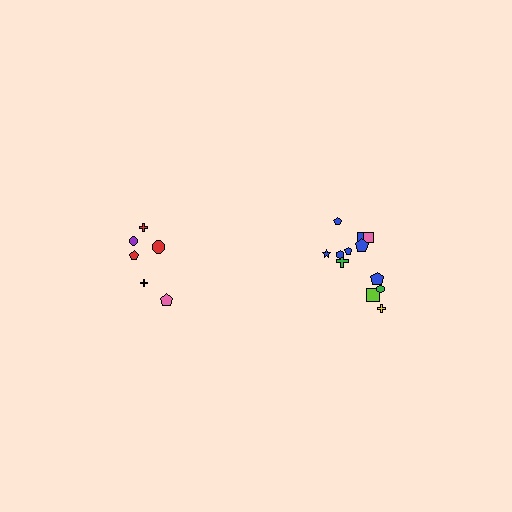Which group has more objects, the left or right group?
The right group.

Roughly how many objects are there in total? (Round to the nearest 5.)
Roughly 20 objects in total.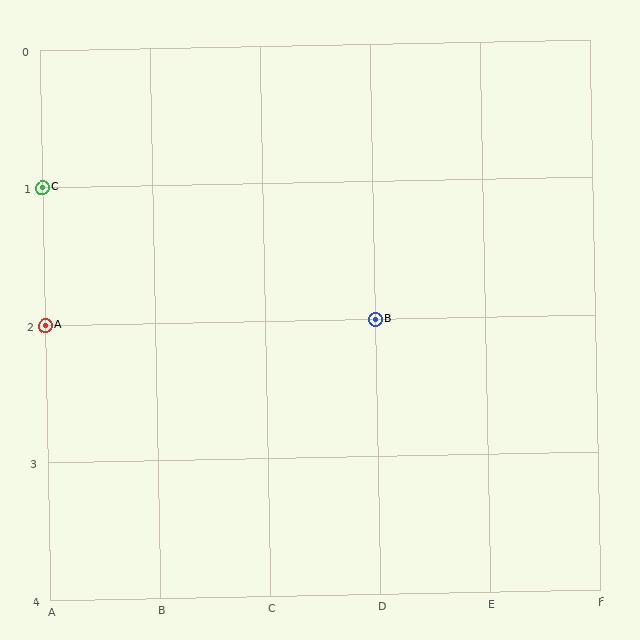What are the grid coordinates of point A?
Point A is at grid coordinates (A, 2).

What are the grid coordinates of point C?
Point C is at grid coordinates (A, 1).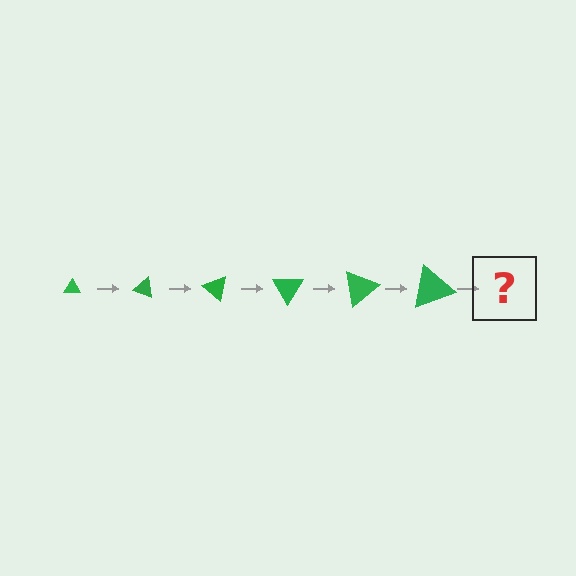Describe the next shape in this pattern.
It should be a triangle, larger than the previous one and rotated 120 degrees from the start.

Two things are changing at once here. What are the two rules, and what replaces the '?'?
The two rules are that the triangle grows larger each step and it rotates 20 degrees each step. The '?' should be a triangle, larger than the previous one and rotated 120 degrees from the start.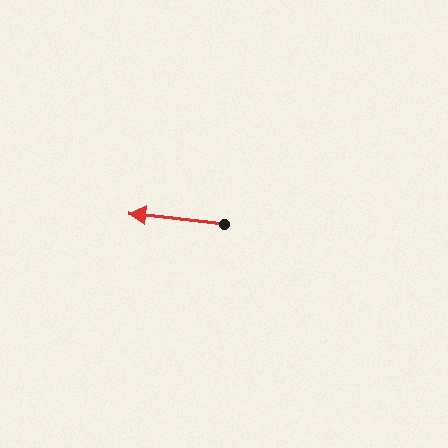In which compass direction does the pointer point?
West.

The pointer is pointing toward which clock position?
Roughly 9 o'clock.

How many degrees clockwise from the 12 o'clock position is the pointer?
Approximately 276 degrees.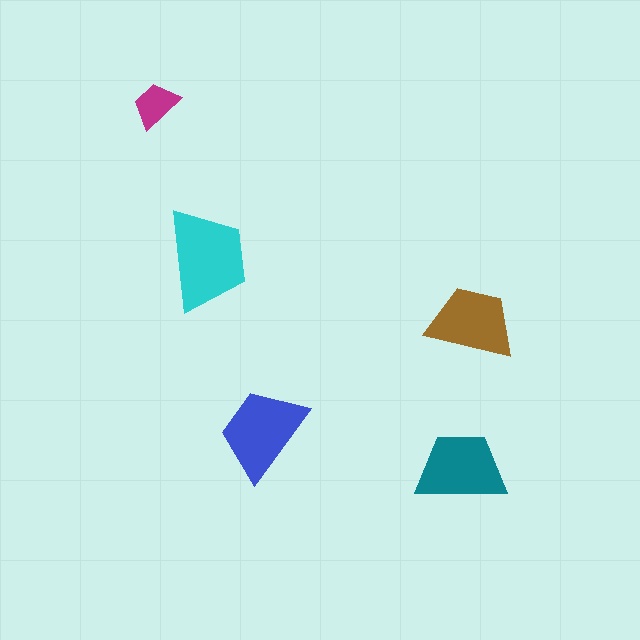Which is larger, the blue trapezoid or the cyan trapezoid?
The cyan one.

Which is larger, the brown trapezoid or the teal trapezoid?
The teal one.